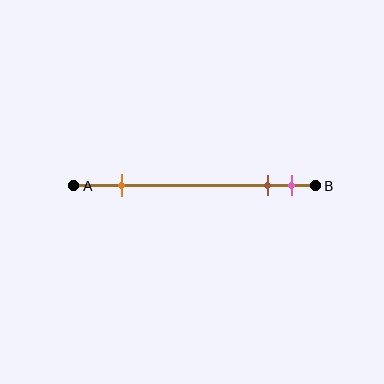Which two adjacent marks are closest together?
The brown and pink marks are the closest adjacent pair.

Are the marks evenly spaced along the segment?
No, the marks are not evenly spaced.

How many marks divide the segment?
There are 3 marks dividing the segment.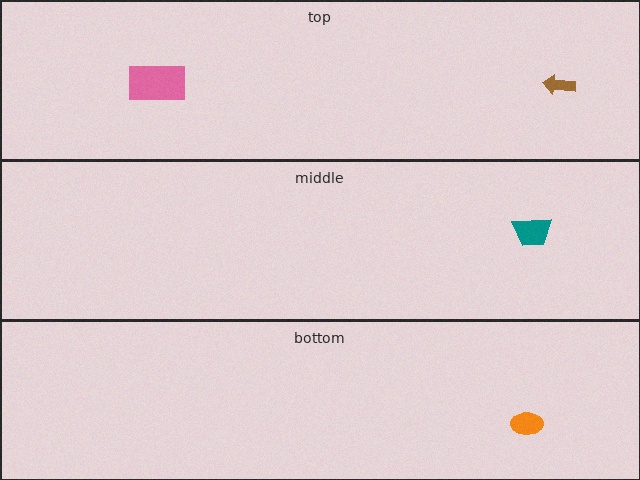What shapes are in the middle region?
The teal trapezoid.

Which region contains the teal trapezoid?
The middle region.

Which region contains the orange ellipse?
The bottom region.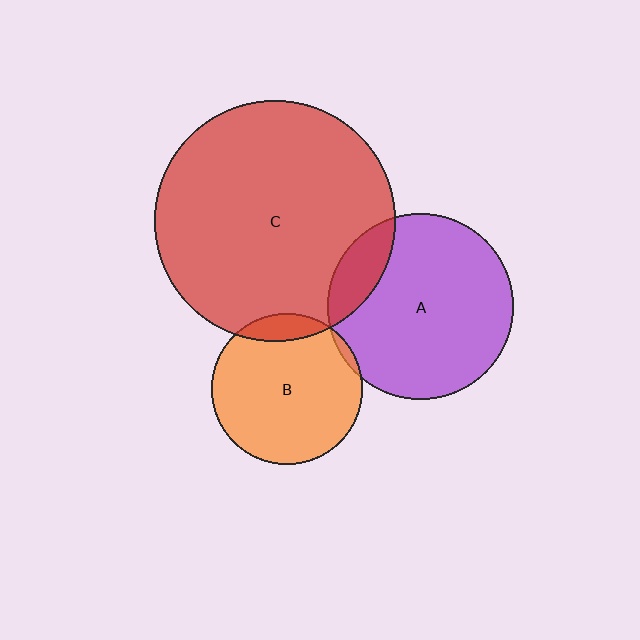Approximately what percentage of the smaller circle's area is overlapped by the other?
Approximately 15%.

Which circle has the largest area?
Circle C (red).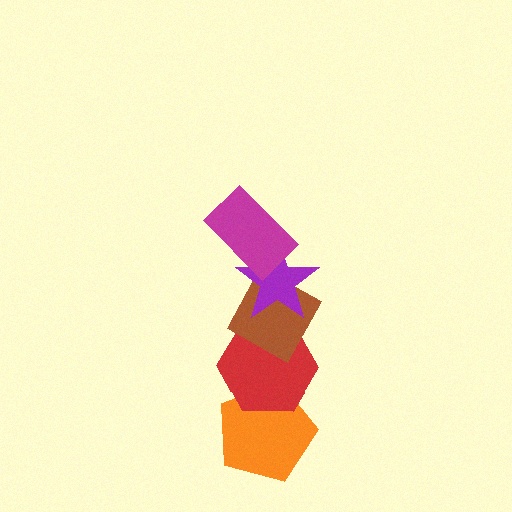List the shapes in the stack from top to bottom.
From top to bottom: the magenta rectangle, the purple star, the brown diamond, the red hexagon, the orange pentagon.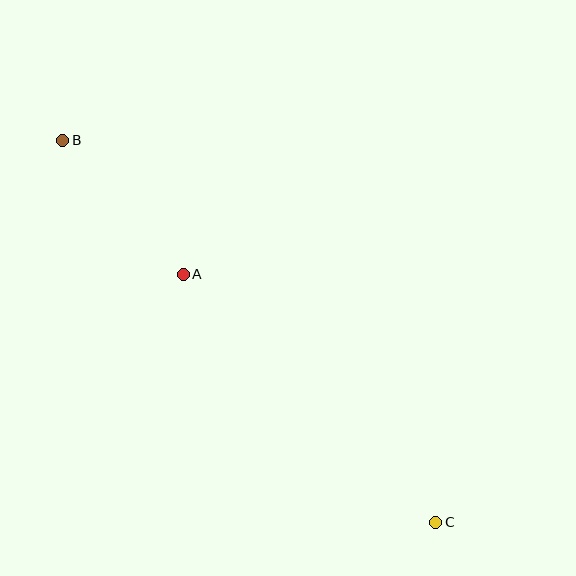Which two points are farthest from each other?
Points B and C are farthest from each other.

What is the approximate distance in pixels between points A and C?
The distance between A and C is approximately 354 pixels.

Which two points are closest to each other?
Points A and B are closest to each other.